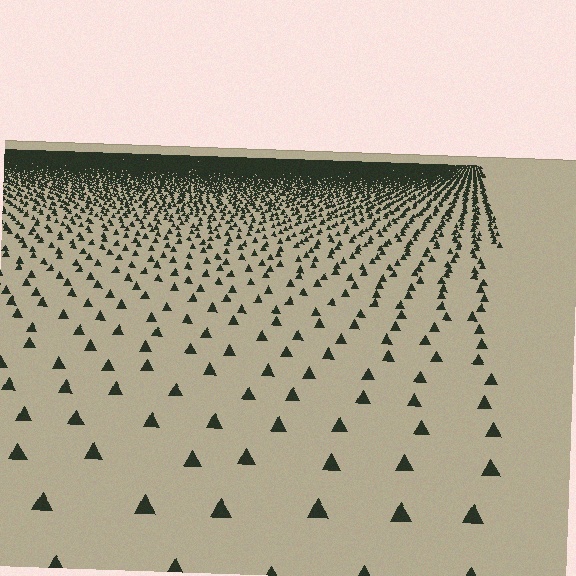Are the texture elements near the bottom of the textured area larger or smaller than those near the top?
Larger. Near the bottom, elements are closer to the viewer and appear at a bigger on-screen size.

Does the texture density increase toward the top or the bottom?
Density increases toward the top.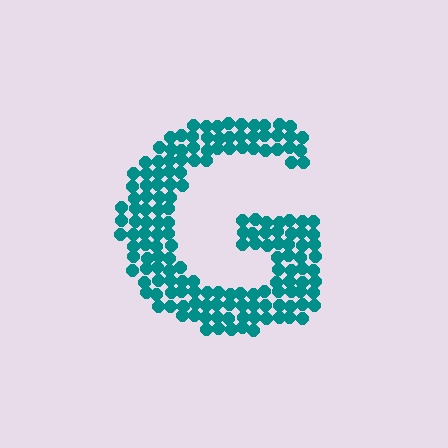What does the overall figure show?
The overall figure shows the letter G.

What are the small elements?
The small elements are circles.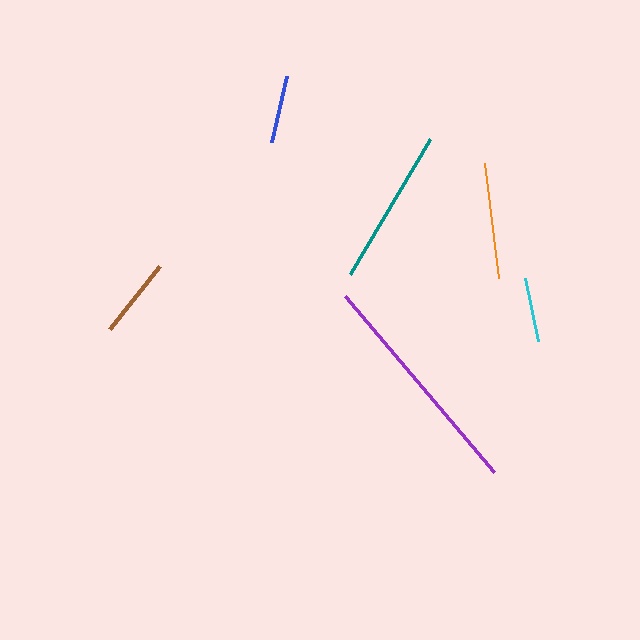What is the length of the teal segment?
The teal segment is approximately 157 pixels long.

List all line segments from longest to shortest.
From longest to shortest: purple, teal, orange, brown, blue, cyan.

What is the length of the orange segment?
The orange segment is approximately 116 pixels long.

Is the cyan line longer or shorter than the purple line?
The purple line is longer than the cyan line.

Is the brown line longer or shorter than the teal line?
The teal line is longer than the brown line.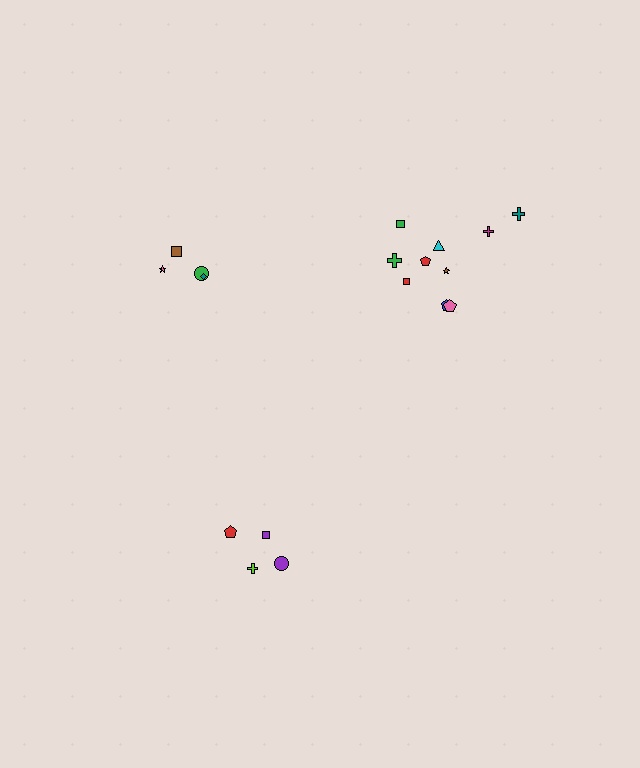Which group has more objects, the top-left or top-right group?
The top-right group.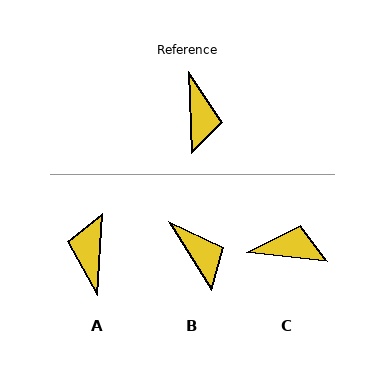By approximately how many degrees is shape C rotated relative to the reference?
Approximately 82 degrees counter-clockwise.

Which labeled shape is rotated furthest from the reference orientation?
A, about 175 degrees away.